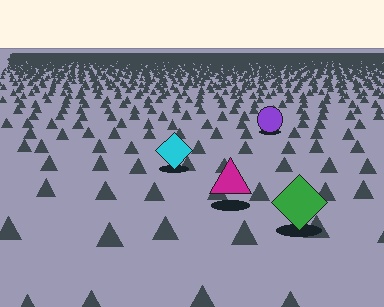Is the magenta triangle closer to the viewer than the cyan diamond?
Yes. The magenta triangle is closer — you can tell from the texture gradient: the ground texture is coarser near it.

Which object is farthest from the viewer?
The purple circle is farthest from the viewer. It appears smaller and the ground texture around it is denser.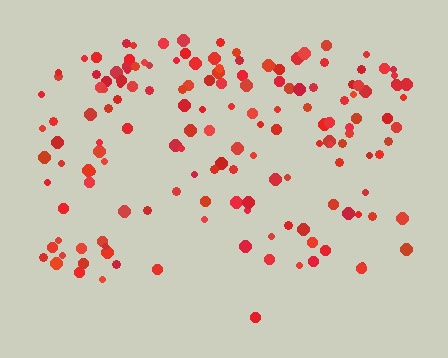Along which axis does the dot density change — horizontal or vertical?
Vertical.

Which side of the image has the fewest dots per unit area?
The bottom.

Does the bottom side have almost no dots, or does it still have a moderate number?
Still a moderate number, just noticeably fewer than the top.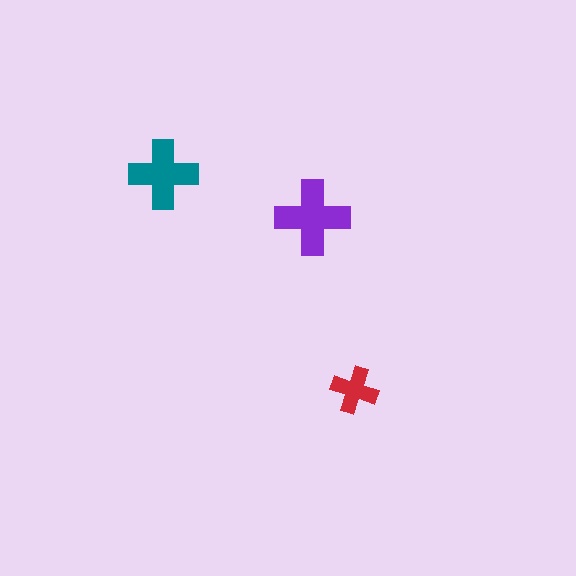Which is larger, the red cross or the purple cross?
The purple one.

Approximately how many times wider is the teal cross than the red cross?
About 1.5 times wider.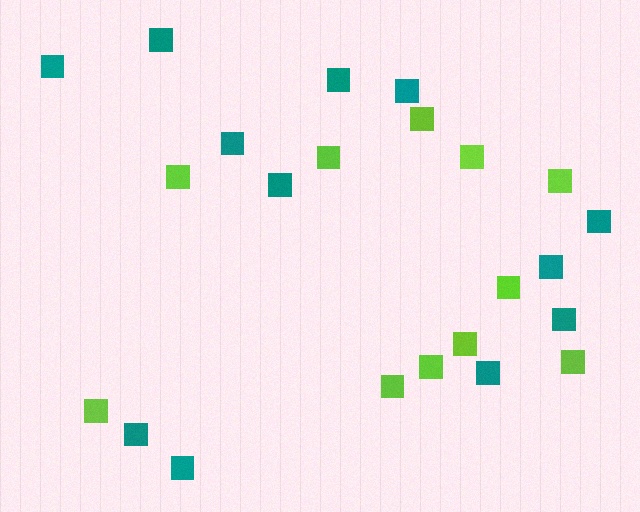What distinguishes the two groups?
There are 2 groups: one group of teal squares (12) and one group of lime squares (11).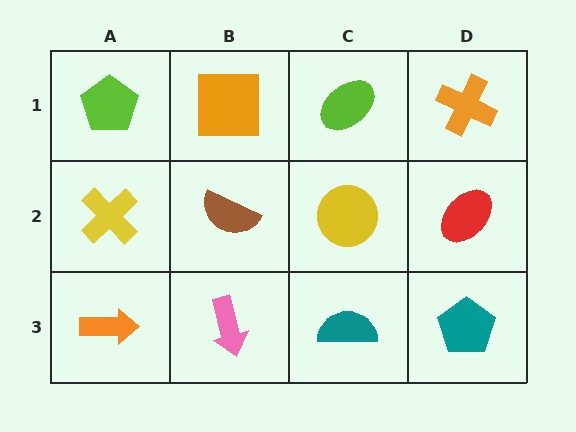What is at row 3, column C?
A teal semicircle.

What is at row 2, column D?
A red ellipse.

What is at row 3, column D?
A teal pentagon.